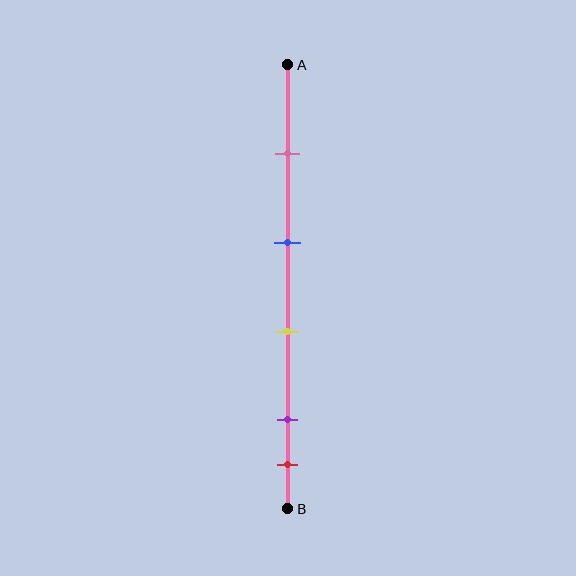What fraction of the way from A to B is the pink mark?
The pink mark is approximately 20% (0.2) of the way from A to B.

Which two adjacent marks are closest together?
The purple and red marks are the closest adjacent pair.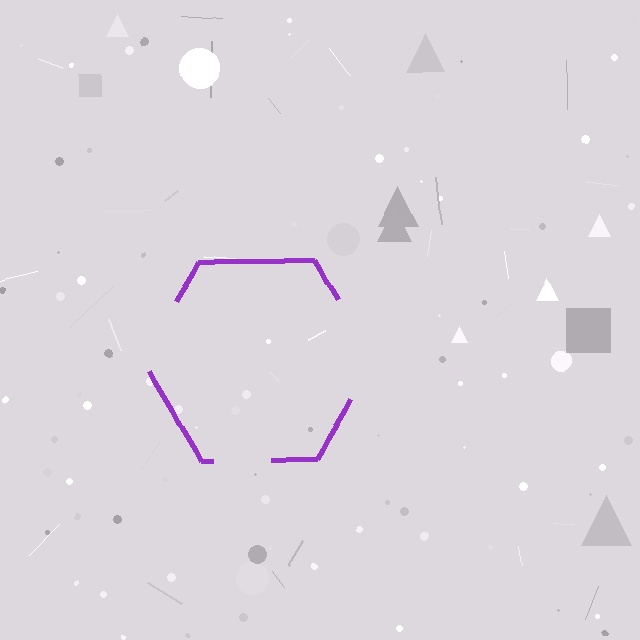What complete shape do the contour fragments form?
The contour fragments form a hexagon.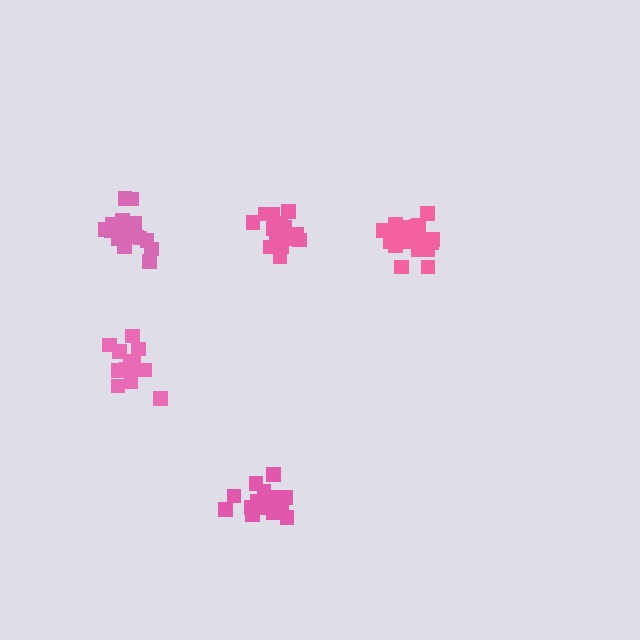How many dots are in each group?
Group 1: 19 dots, Group 2: 18 dots, Group 3: 20 dots, Group 4: 15 dots, Group 5: 16 dots (88 total).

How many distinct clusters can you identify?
There are 5 distinct clusters.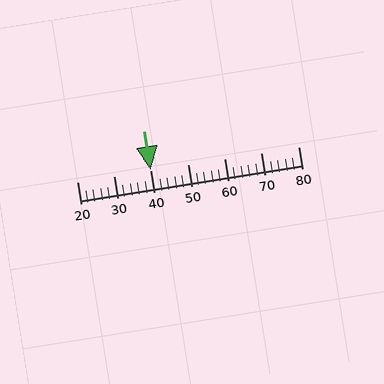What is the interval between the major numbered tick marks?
The major tick marks are spaced 10 units apart.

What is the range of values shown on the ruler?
The ruler shows values from 20 to 80.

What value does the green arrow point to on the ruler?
The green arrow points to approximately 40.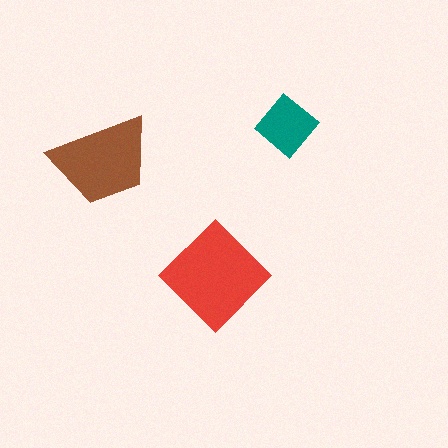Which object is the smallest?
The teal diamond.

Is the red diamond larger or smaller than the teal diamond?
Larger.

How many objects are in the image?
There are 3 objects in the image.